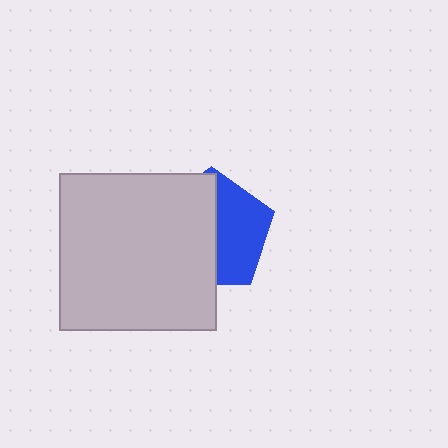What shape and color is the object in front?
The object in front is a light gray rectangle.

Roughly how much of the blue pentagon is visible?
A small part of it is visible (roughly 44%).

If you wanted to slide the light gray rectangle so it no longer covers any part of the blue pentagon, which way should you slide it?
Slide it left — that is the most direct way to separate the two shapes.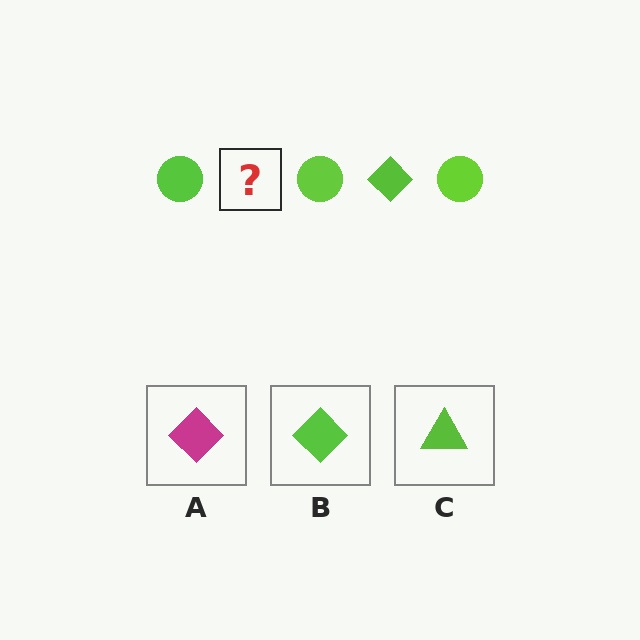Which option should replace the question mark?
Option B.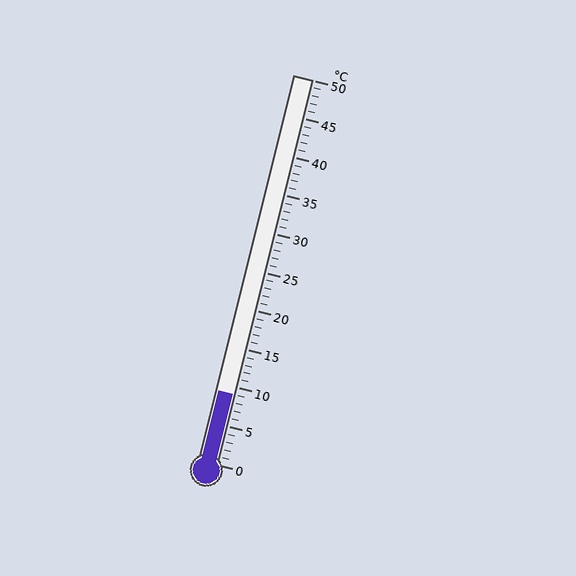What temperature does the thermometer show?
The thermometer shows approximately 9°C.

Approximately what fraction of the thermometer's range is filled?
The thermometer is filled to approximately 20% of its range.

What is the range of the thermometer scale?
The thermometer scale ranges from 0°C to 50°C.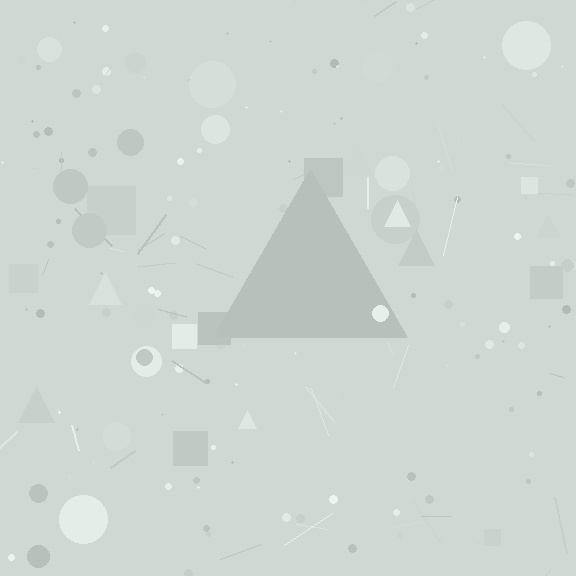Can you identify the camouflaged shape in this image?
The camouflaged shape is a triangle.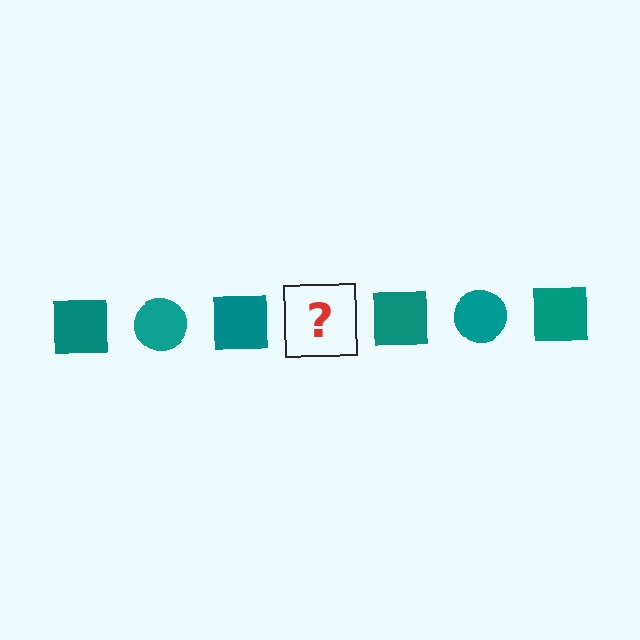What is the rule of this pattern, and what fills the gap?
The rule is that the pattern cycles through square, circle shapes in teal. The gap should be filled with a teal circle.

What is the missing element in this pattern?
The missing element is a teal circle.